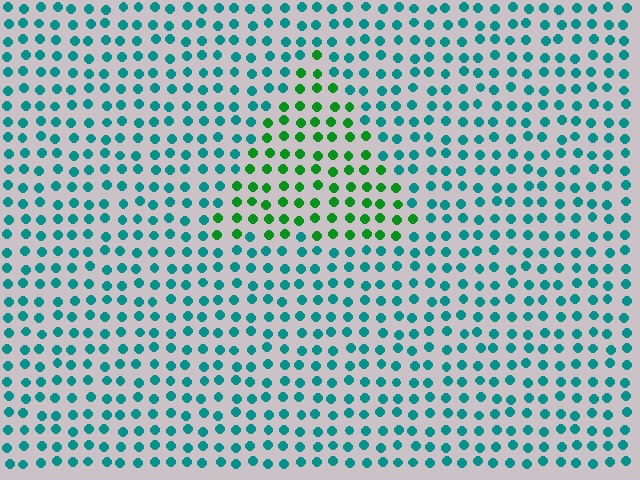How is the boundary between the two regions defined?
The boundary is defined purely by a slight shift in hue (about 49 degrees). Spacing, size, and orientation are identical on both sides.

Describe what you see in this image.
The image is filled with small teal elements in a uniform arrangement. A triangle-shaped region is visible where the elements are tinted to a slightly different hue, forming a subtle color boundary.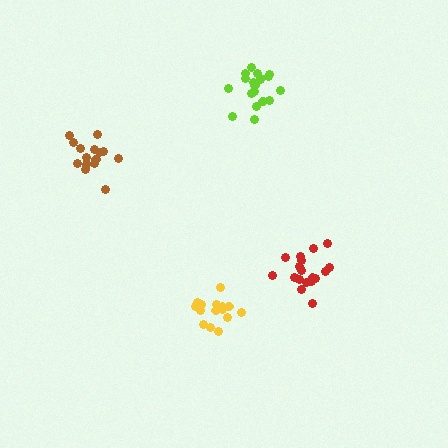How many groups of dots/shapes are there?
There are 4 groups.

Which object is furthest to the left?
The brown cluster is leftmost.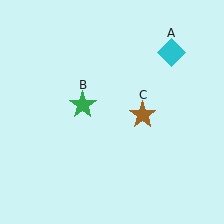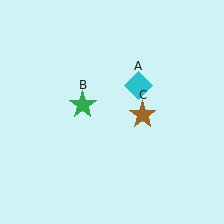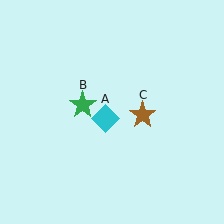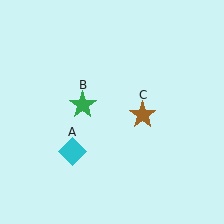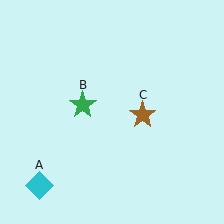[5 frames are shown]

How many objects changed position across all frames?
1 object changed position: cyan diamond (object A).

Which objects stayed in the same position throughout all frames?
Green star (object B) and brown star (object C) remained stationary.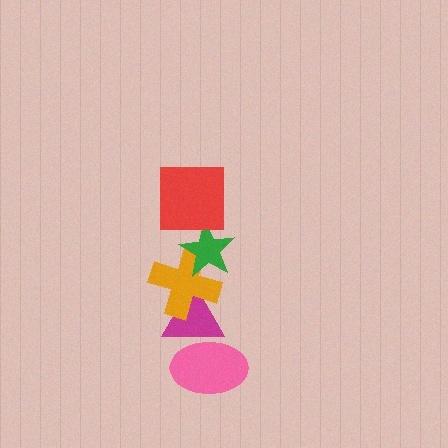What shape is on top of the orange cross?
The green star is on top of the orange cross.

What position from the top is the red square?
The red square is 1st from the top.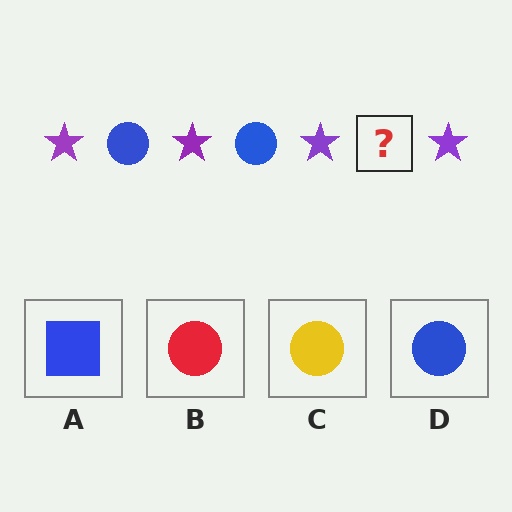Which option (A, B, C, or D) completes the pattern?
D.